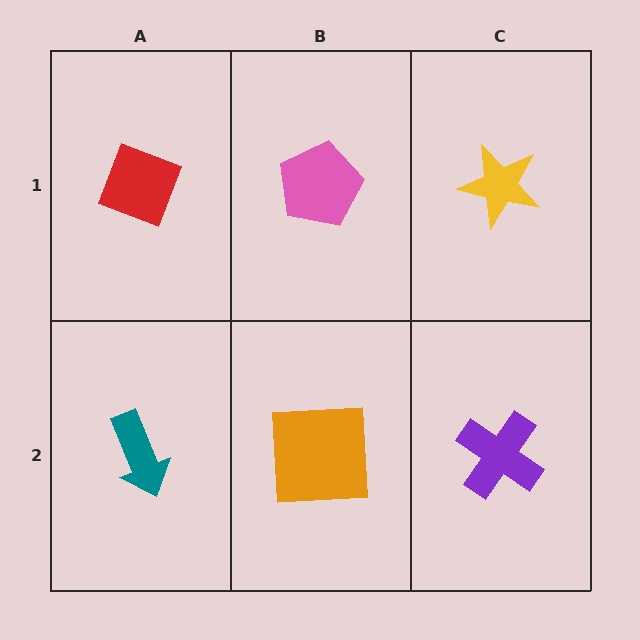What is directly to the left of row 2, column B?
A teal arrow.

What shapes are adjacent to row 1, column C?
A purple cross (row 2, column C), a pink pentagon (row 1, column B).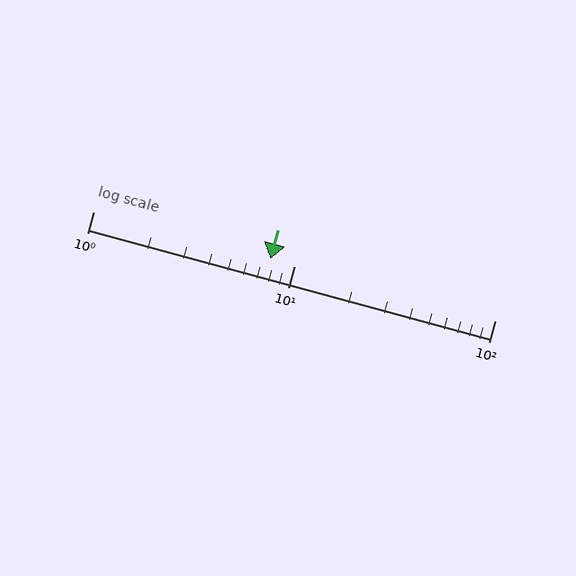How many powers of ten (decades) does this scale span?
The scale spans 2 decades, from 1 to 100.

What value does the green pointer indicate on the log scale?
The pointer indicates approximately 7.6.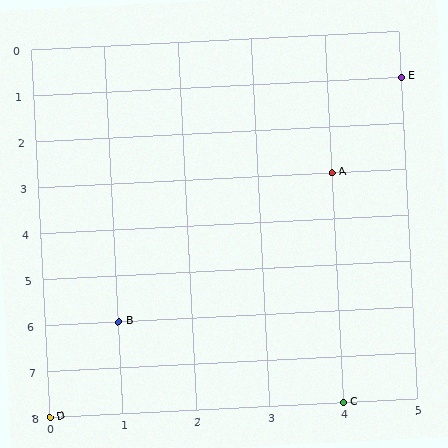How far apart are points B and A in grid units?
Points B and A are 3 columns and 3 rows apart (about 4.2 grid units diagonally).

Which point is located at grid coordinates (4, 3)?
Point A is at (4, 3).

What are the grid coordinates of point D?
Point D is at grid coordinates (0, 8).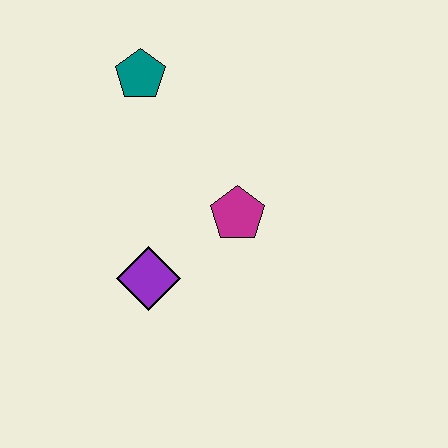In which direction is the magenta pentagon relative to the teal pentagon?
The magenta pentagon is below the teal pentagon.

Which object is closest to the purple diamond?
The magenta pentagon is closest to the purple diamond.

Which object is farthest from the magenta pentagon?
The teal pentagon is farthest from the magenta pentagon.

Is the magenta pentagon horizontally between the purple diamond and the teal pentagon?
No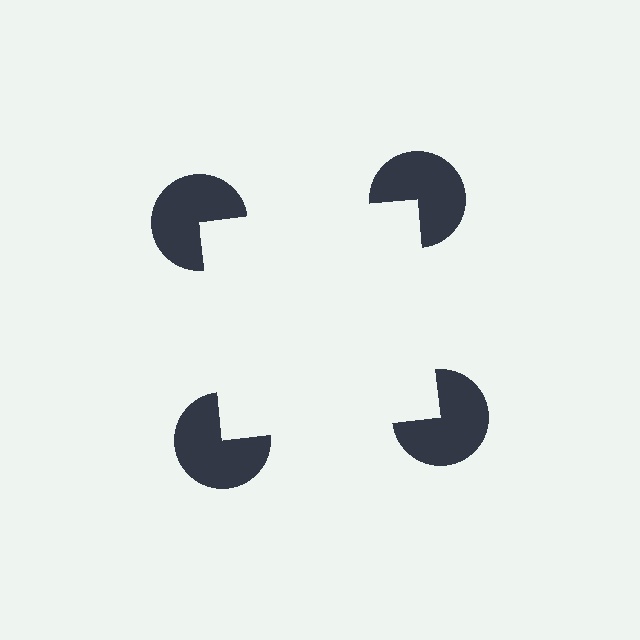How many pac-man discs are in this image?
There are 4 — one at each vertex of the illusory square.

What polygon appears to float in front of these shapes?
An illusory square — its edges are inferred from the aligned wedge cuts in the pac-man discs, not physically drawn.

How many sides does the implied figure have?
4 sides.